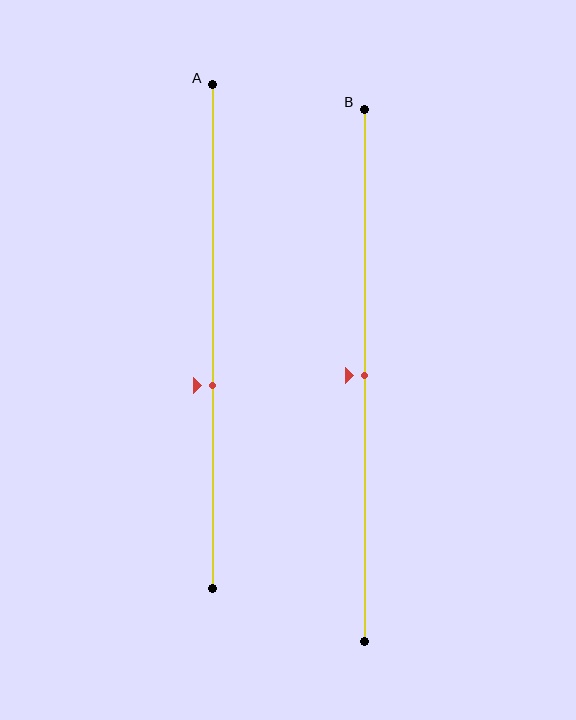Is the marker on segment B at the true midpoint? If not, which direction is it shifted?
Yes, the marker on segment B is at the true midpoint.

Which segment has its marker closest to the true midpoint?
Segment B has its marker closest to the true midpoint.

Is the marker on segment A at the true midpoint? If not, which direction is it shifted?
No, the marker on segment A is shifted downward by about 10% of the segment length.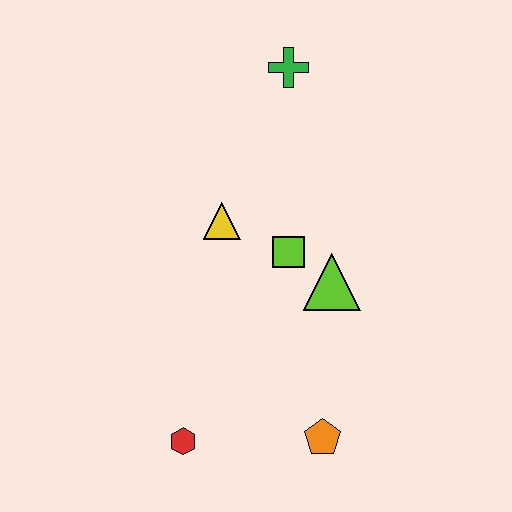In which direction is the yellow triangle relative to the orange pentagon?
The yellow triangle is above the orange pentagon.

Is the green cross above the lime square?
Yes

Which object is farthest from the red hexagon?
The green cross is farthest from the red hexagon.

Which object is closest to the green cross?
The yellow triangle is closest to the green cross.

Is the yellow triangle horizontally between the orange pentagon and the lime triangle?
No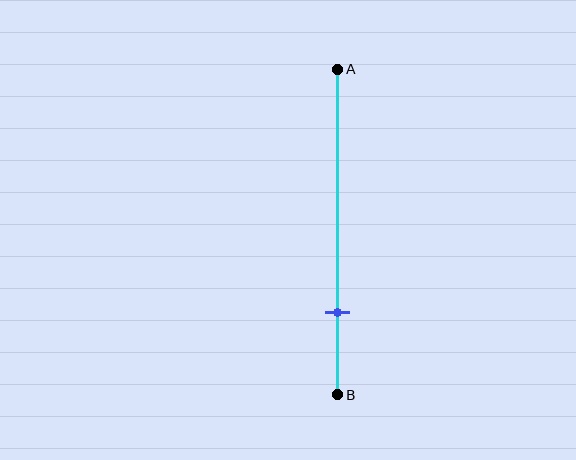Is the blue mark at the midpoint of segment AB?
No, the mark is at about 75% from A, not at the 50% midpoint.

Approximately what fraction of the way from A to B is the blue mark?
The blue mark is approximately 75% of the way from A to B.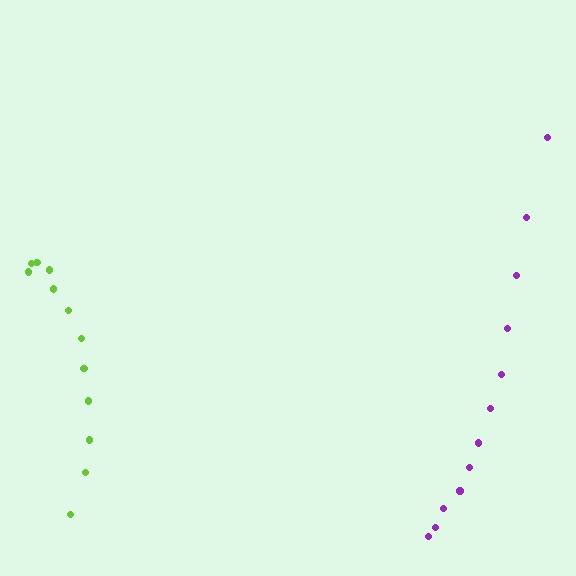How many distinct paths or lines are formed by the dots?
There are 2 distinct paths.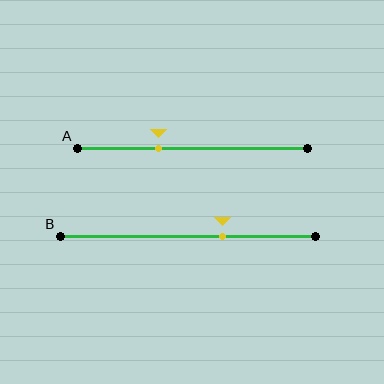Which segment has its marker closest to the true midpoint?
Segment B has its marker closest to the true midpoint.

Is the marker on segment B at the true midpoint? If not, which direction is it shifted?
No, the marker on segment B is shifted to the right by about 13% of the segment length.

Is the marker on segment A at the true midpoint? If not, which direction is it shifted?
No, the marker on segment A is shifted to the left by about 15% of the segment length.